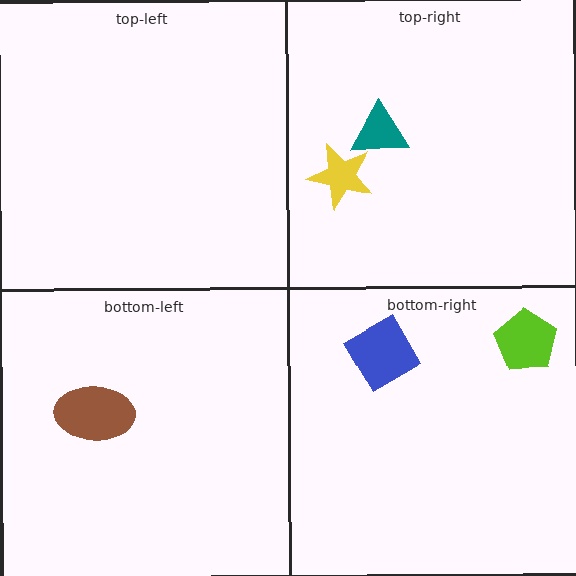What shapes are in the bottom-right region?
The lime pentagon, the blue diamond.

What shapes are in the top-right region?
The yellow star, the teal triangle.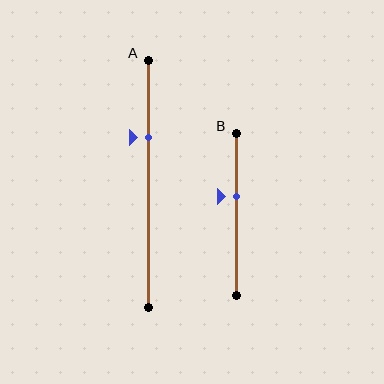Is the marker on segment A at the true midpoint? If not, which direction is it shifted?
No, the marker on segment A is shifted upward by about 19% of the segment length.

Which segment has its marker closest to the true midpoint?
Segment B has its marker closest to the true midpoint.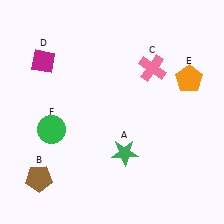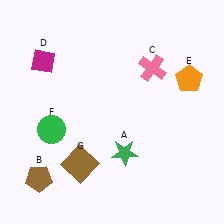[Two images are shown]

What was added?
A brown square (G) was added in Image 2.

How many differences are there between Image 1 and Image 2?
There is 1 difference between the two images.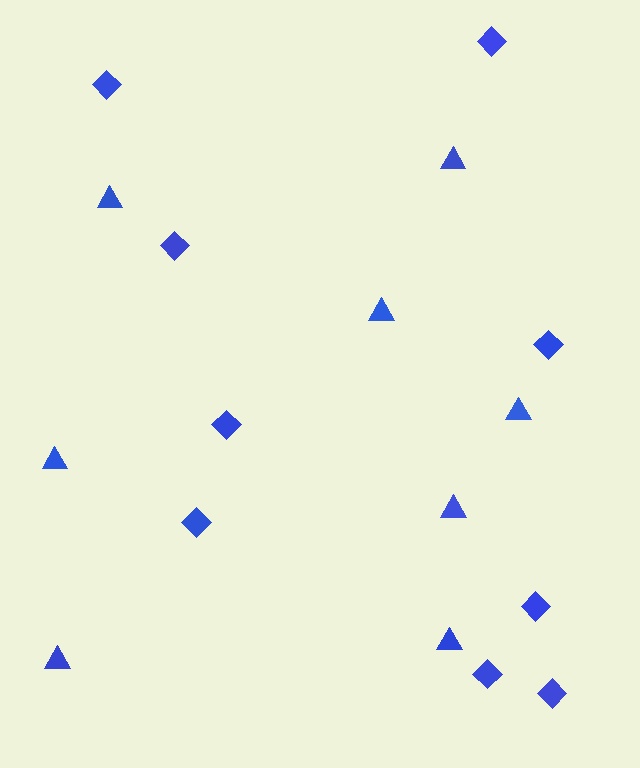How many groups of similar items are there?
There are 2 groups: one group of diamonds (9) and one group of triangles (8).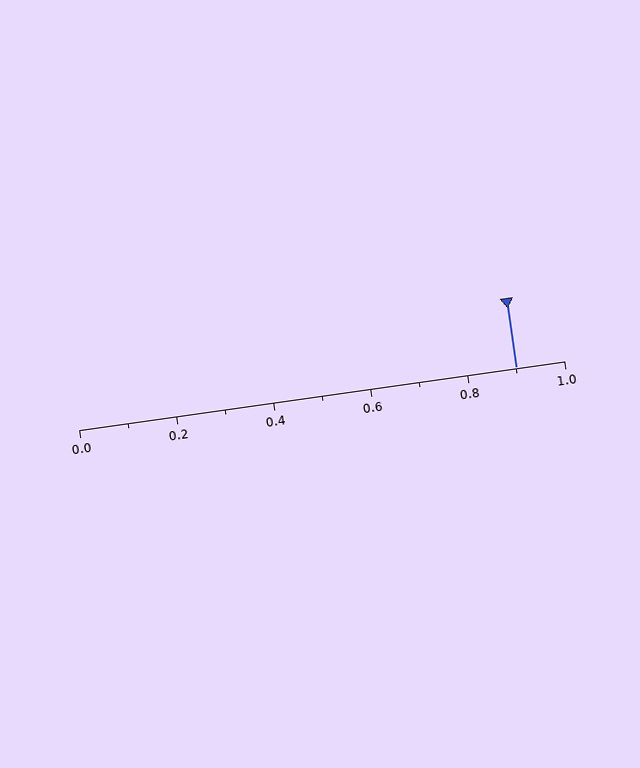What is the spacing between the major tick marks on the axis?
The major ticks are spaced 0.2 apart.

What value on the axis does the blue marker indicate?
The marker indicates approximately 0.9.